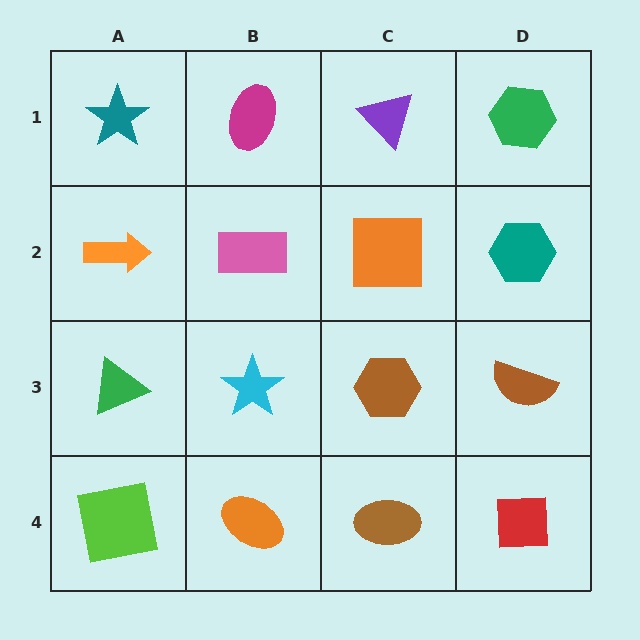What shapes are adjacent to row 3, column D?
A teal hexagon (row 2, column D), a red square (row 4, column D), a brown hexagon (row 3, column C).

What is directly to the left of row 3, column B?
A green triangle.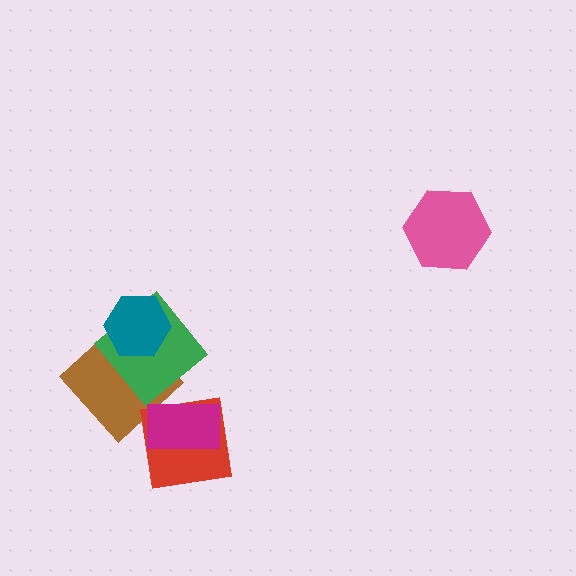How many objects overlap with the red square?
1 object overlaps with the red square.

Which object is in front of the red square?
The magenta rectangle is in front of the red square.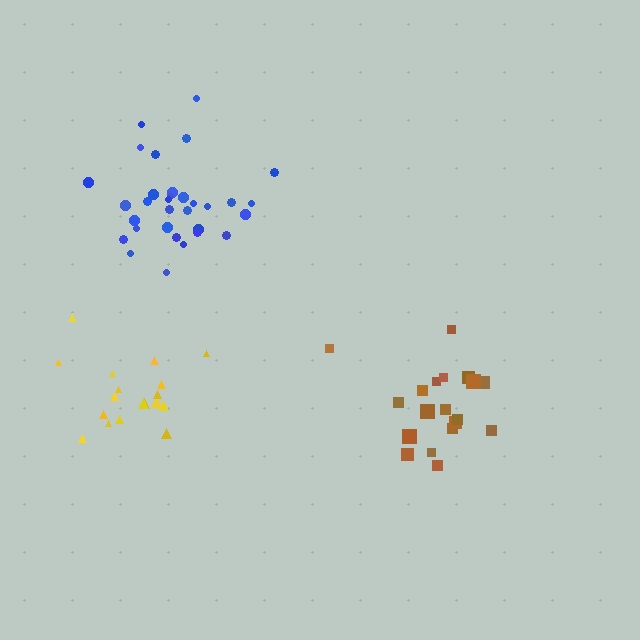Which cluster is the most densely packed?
Blue.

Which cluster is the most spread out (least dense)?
Brown.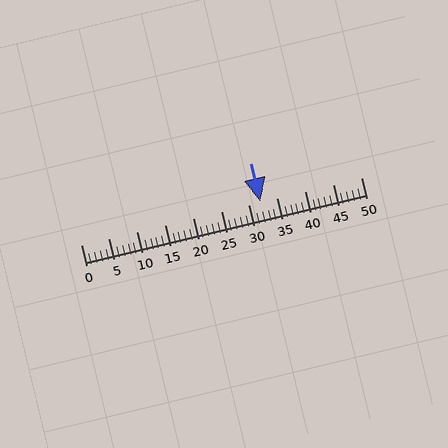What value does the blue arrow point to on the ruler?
The blue arrow points to approximately 32.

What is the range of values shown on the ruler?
The ruler shows values from 0 to 50.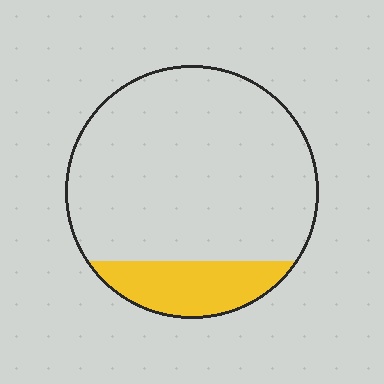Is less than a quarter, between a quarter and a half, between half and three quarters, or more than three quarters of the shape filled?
Less than a quarter.